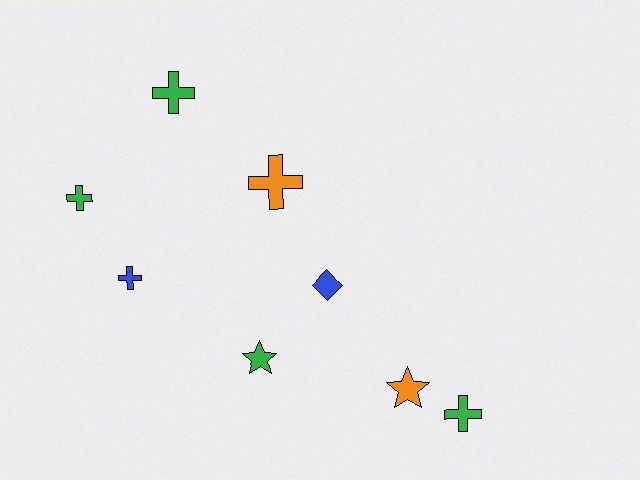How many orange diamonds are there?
There are no orange diamonds.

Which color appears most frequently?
Green, with 4 objects.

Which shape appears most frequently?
Cross, with 5 objects.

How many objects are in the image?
There are 8 objects.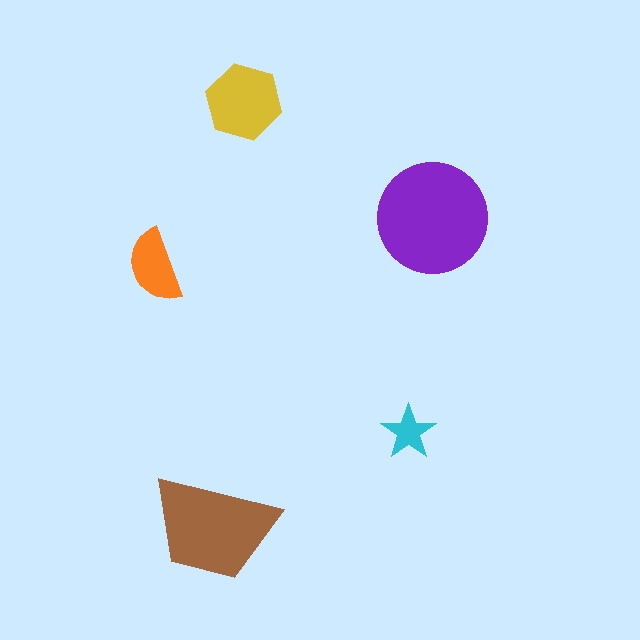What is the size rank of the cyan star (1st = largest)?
5th.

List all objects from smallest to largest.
The cyan star, the orange semicircle, the yellow hexagon, the brown trapezoid, the purple circle.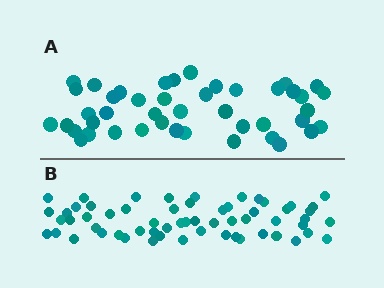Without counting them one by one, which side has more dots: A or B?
Region B (the bottom region) has more dots.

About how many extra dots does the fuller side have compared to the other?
Region B has approximately 15 more dots than region A.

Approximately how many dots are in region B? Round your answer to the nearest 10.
About 60 dots.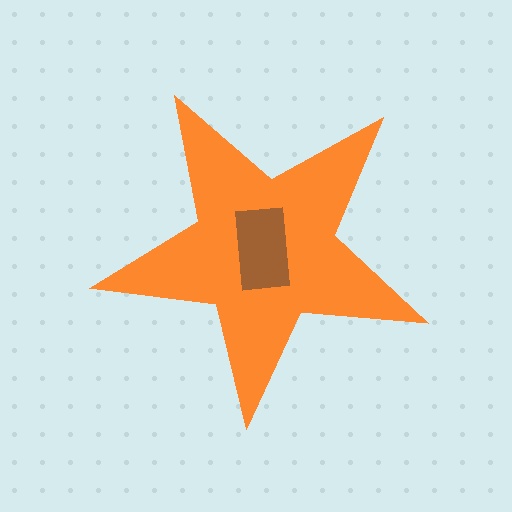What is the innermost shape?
The brown rectangle.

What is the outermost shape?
The orange star.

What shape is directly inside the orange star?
The brown rectangle.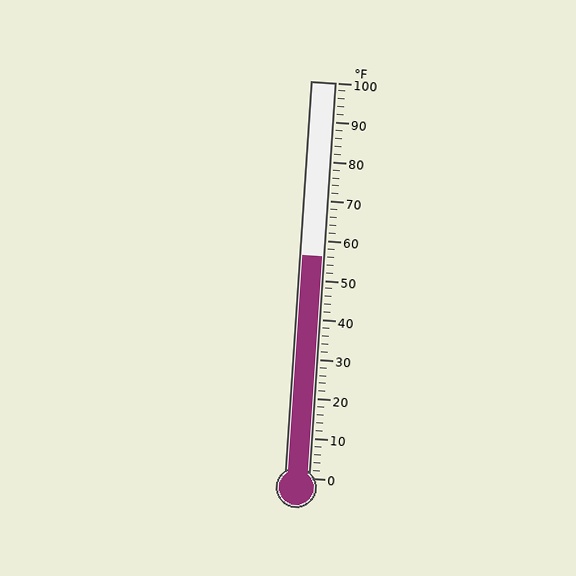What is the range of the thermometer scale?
The thermometer scale ranges from 0°F to 100°F.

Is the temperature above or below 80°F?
The temperature is below 80°F.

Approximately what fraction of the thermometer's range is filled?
The thermometer is filled to approximately 55% of its range.